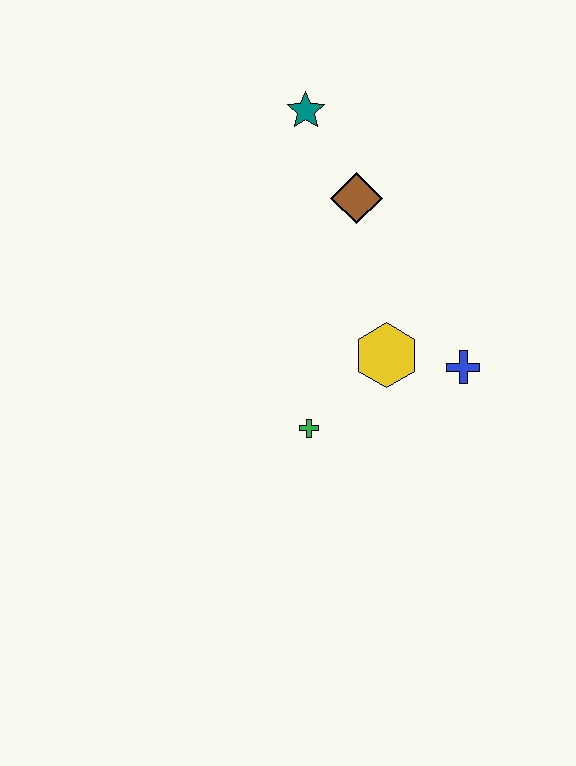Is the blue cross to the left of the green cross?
No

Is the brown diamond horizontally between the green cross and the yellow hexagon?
Yes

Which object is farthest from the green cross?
The teal star is farthest from the green cross.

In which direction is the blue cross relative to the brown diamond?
The blue cross is below the brown diamond.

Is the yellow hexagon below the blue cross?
No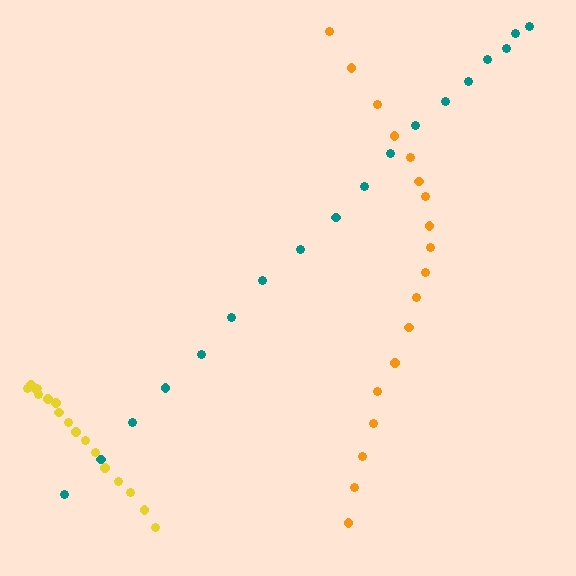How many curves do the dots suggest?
There are 3 distinct paths.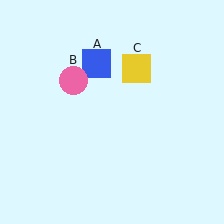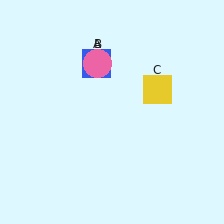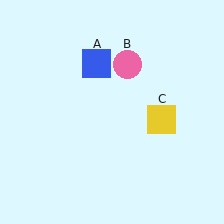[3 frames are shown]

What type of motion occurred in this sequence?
The pink circle (object B), yellow square (object C) rotated clockwise around the center of the scene.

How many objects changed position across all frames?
2 objects changed position: pink circle (object B), yellow square (object C).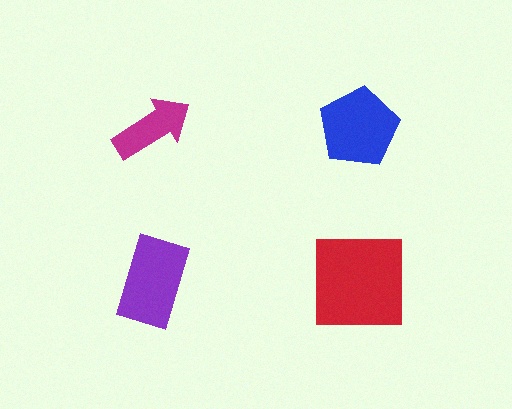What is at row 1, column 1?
A magenta arrow.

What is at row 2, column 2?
A red square.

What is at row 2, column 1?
A purple rectangle.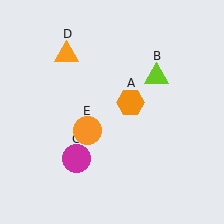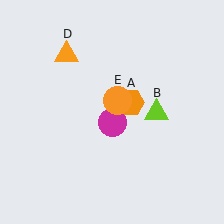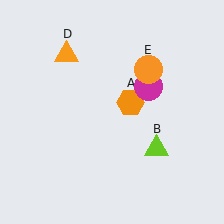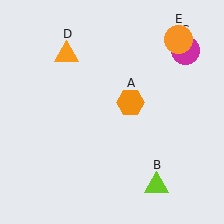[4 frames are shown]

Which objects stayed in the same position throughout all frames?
Orange hexagon (object A) and orange triangle (object D) remained stationary.